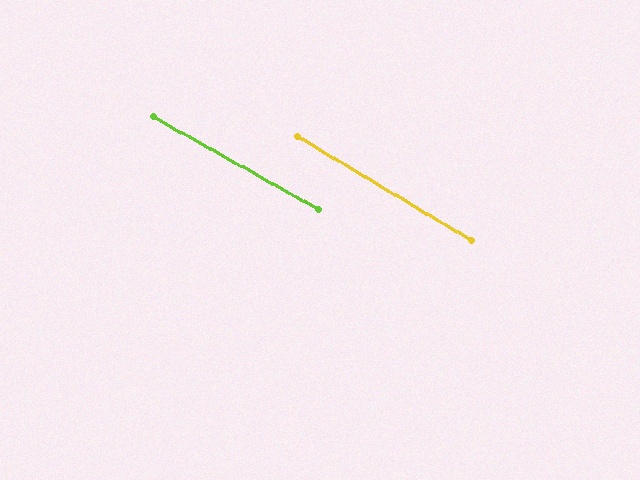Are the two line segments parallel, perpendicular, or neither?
Parallel — their directions differ by only 1.8°.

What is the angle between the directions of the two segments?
Approximately 2 degrees.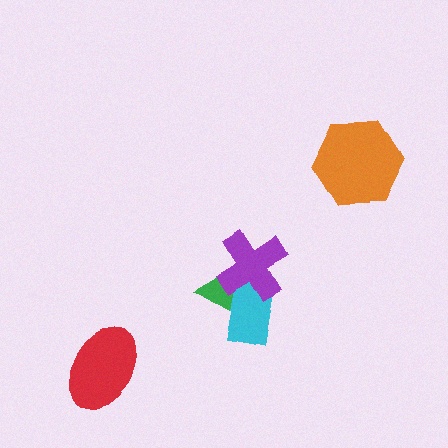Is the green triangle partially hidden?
Yes, it is partially covered by another shape.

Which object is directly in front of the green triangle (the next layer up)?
The cyan rectangle is directly in front of the green triangle.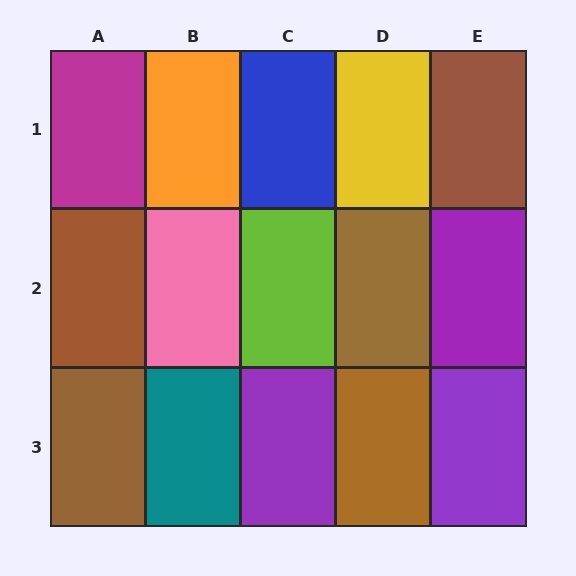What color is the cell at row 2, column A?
Brown.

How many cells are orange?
1 cell is orange.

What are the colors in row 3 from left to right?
Brown, teal, purple, brown, purple.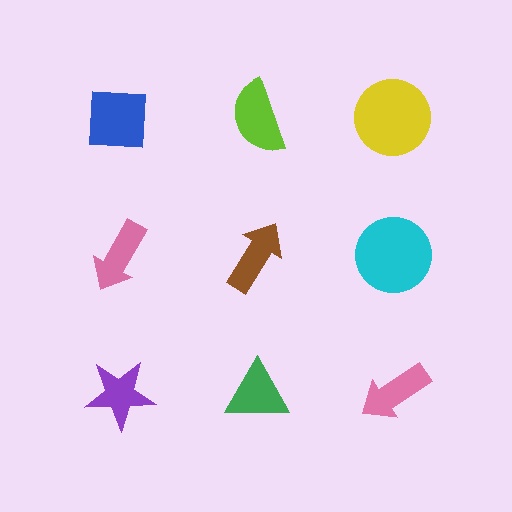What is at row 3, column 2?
A green triangle.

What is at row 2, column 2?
A brown arrow.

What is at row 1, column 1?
A blue square.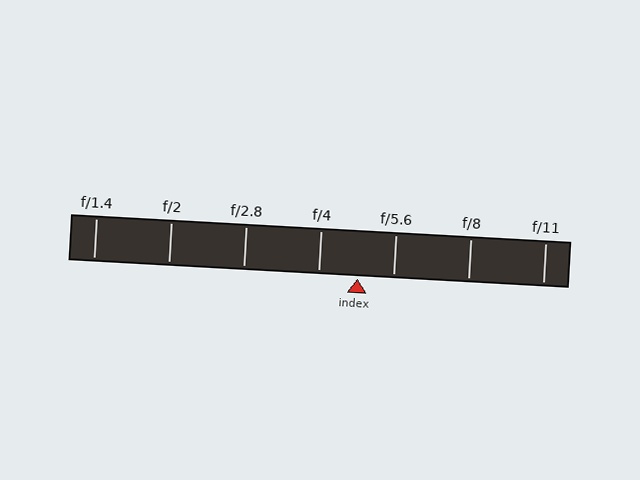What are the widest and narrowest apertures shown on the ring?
The widest aperture shown is f/1.4 and the narrowest is f/11.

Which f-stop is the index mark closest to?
The index mark is closest to f/5.6.